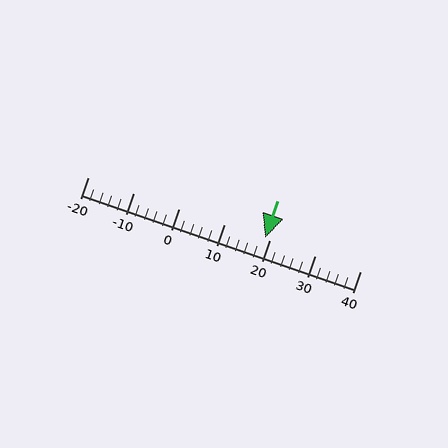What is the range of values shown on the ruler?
The ruler shows values from -20 to 40.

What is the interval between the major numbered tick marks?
The major tick marks are spaced 10 units apart.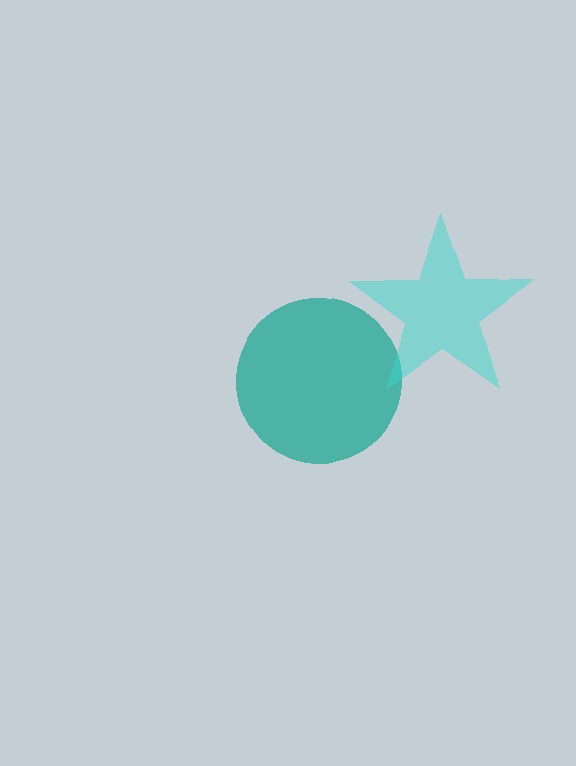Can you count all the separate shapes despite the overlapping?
Yes, there are 2 separate shapes.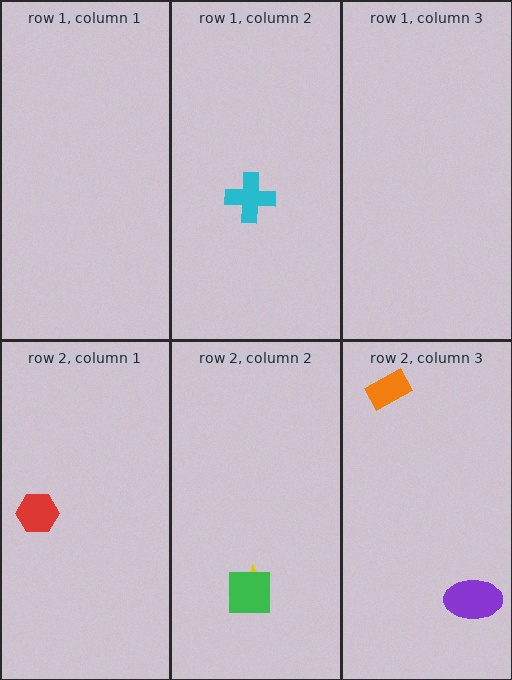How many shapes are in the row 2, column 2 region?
2.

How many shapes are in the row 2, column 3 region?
2.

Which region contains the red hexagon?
The row 2, column 1 region.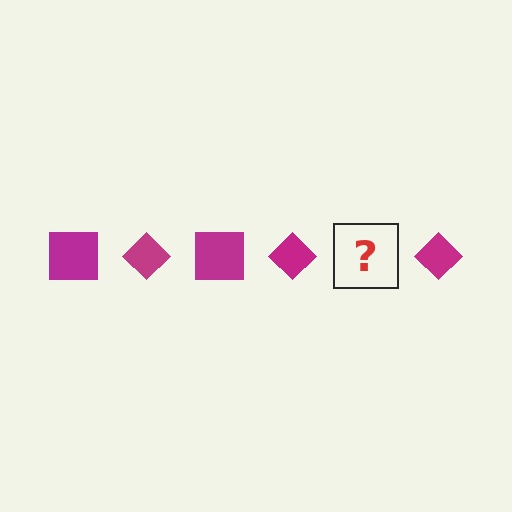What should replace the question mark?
The question mark should be replaced with a magenta square.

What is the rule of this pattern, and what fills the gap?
The rule is that the pattern cycles through square, diamond shapes in magenta. The gap should be filled with a magenta square.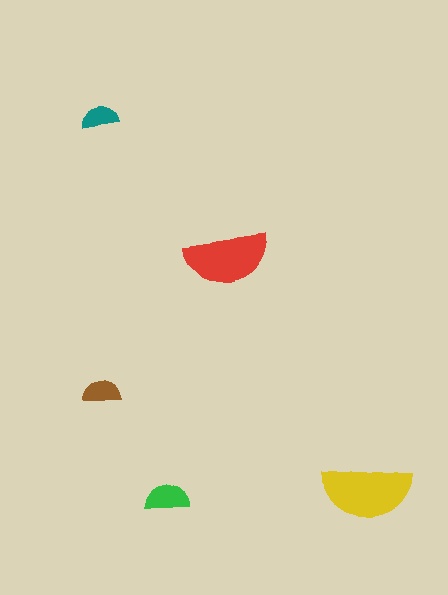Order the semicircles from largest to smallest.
the yellow one, the red one, the green one, the brown one, the teal one.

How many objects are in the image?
There are 5 objects in the image.